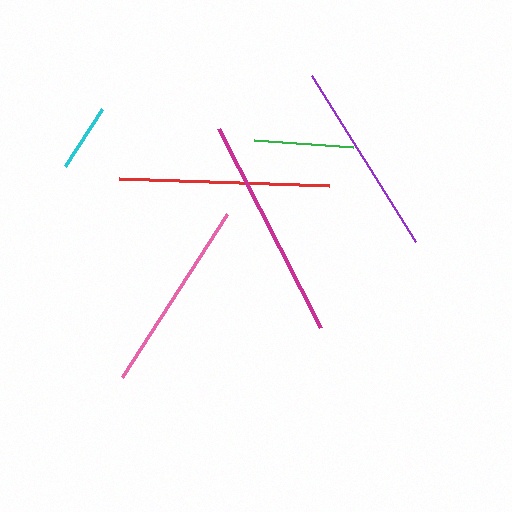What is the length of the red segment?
The red segment is approximately 211 pixels long.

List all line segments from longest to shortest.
From longest to shortest: magenta, red, purple, pink, green, cyan.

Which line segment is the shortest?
The cyan line is the shortest at approximately 68 pixels.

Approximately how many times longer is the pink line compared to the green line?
The pink line is approximately 2.0 times the length of the green line.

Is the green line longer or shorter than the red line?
The red line is longer than the green line.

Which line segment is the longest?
The magenta line is the longest at approximately 223 pixels.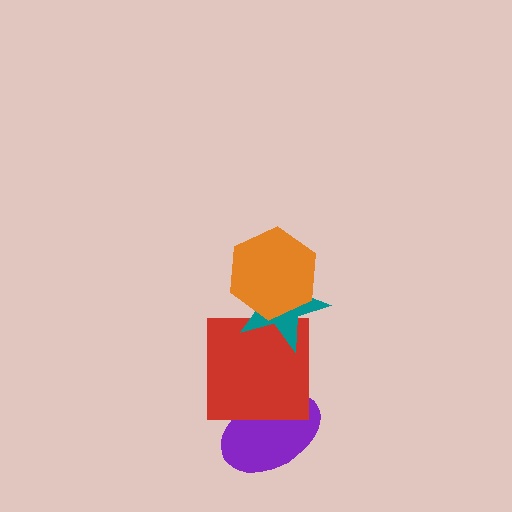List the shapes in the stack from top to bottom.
From top to bottom: the orange hexagon, the teal star, the red square, the purple ellipse.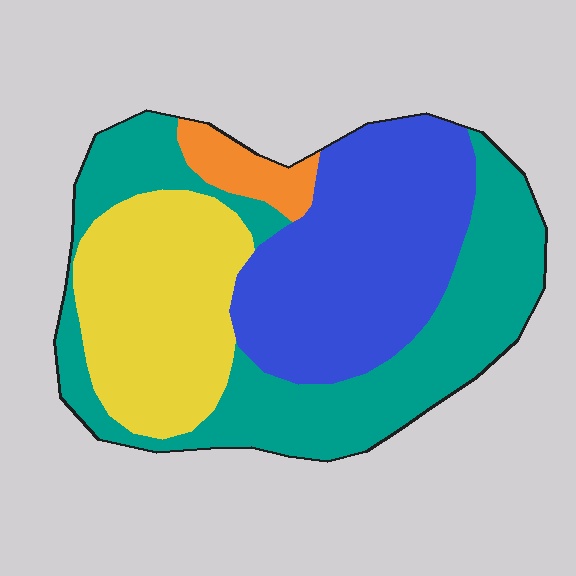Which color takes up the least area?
Orange, at roughly 5%.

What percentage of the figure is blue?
Blue covers 32% of the figure.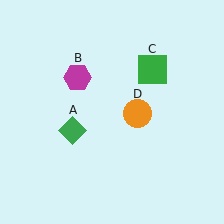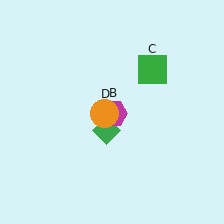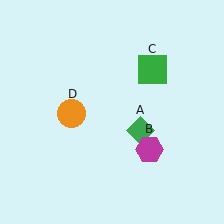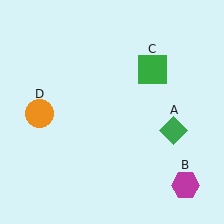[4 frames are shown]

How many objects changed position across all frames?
3 objects changed position: green diamond (object A), magenta hexagon (object B), orange circle (object D).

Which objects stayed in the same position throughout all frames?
Green square (object C) remained stationary.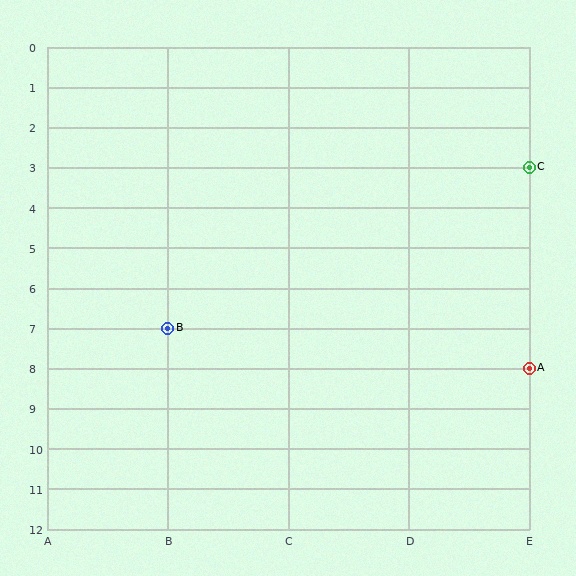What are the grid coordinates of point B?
Point B is at grid coordinates (B, 7).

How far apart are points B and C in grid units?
Points B and C are 3 columns and 4 rows apart (about 5.0 grid units diagonally).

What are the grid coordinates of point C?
Point C is at grid coordinates (E, 3).